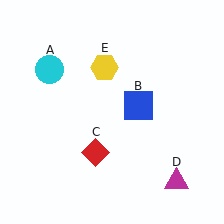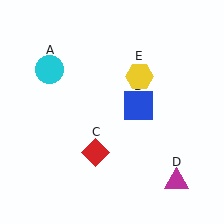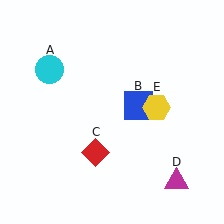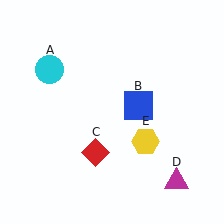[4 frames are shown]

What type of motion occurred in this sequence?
The yellow hexagon (object E) rotated clockwise around the center of the scene.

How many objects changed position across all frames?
1 object changed position: yellow hexagon (object E).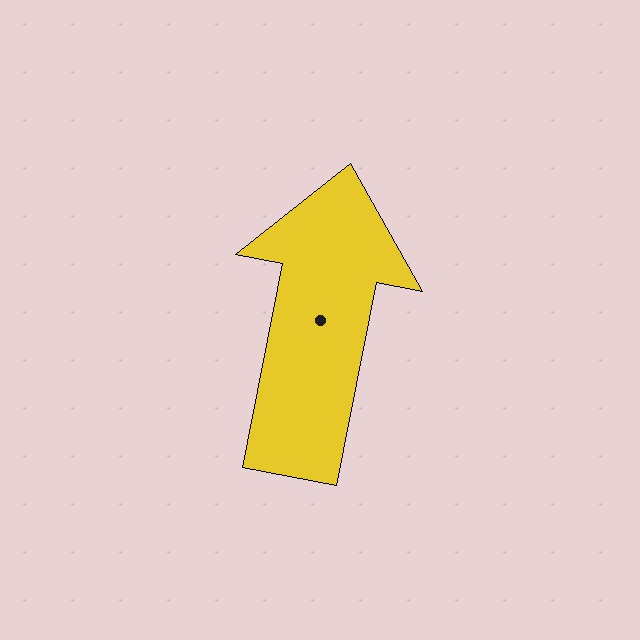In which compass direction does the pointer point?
North.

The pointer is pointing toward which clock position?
Roughly 12 o'clock.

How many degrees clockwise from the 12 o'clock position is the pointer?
Approximately 11 degrees.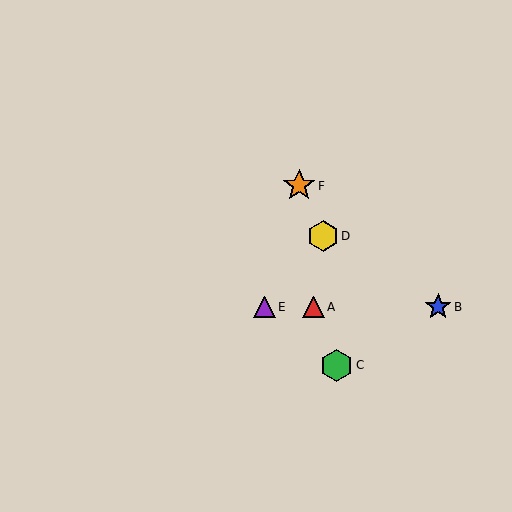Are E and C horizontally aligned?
No, E is at y≈307 and C is at y≈365.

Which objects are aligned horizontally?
Objects A, B, E are aligned horizontally.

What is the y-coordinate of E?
Object E is at y≈307.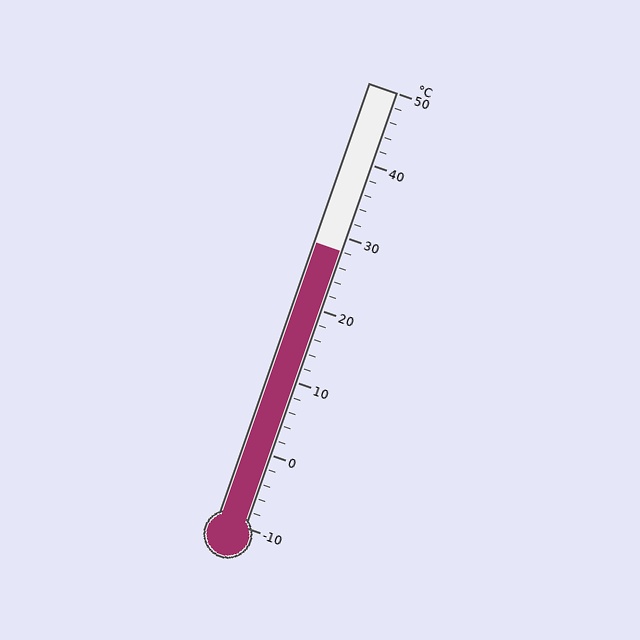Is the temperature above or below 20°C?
The temperature is above 20°C.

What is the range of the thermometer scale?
The thermometer scale ranges from -10°C to 50°C.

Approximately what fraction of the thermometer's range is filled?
The thermometer is filled to approximately 65% of its range.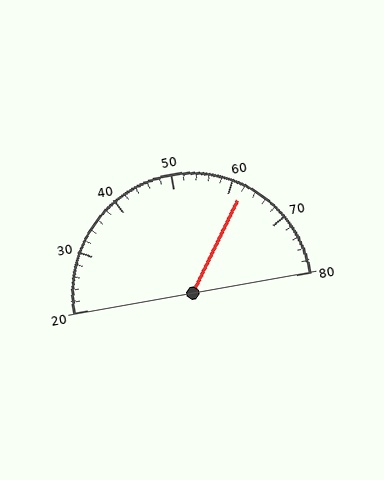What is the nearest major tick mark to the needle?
The nearest major tick mark is 60.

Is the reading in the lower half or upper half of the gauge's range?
The reading is in the upper half of the range (20 to 80).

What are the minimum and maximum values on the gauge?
The gauge ranges from 20 to 80.